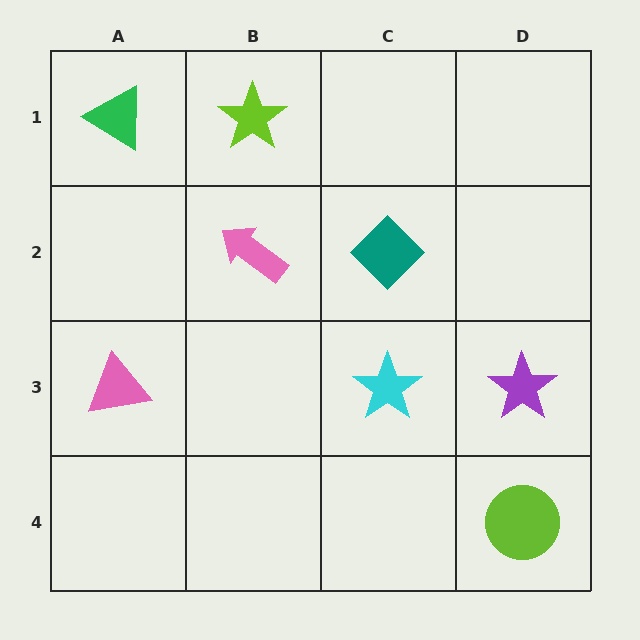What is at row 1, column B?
A lime star.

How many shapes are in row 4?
1 shape.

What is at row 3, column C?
A cyan star.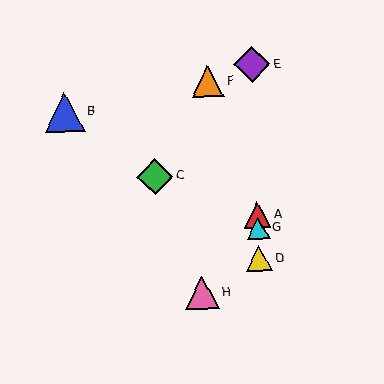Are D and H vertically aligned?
No, D is at x≈259 and H is at x≈202.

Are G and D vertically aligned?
Yes, both are at x≈258.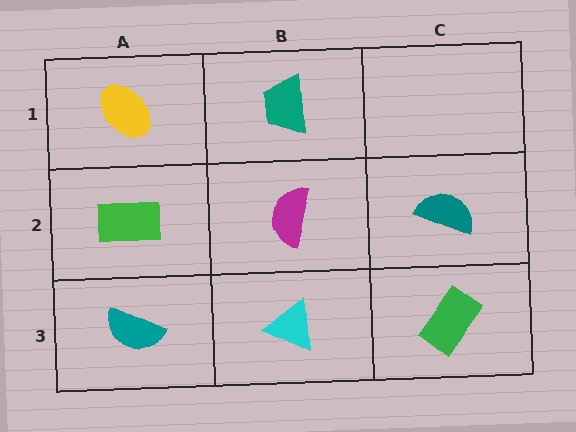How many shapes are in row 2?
3 shapes.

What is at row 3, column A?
A teal semicircle.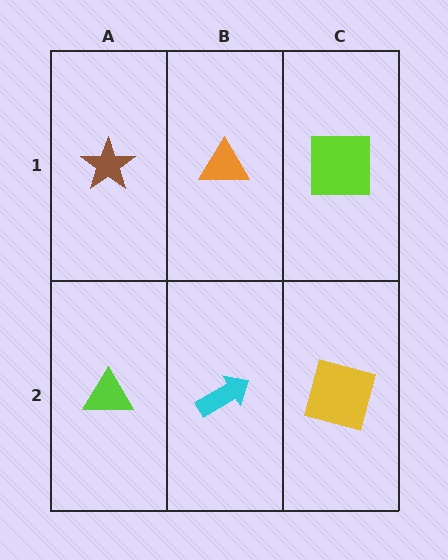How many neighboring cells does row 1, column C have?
2.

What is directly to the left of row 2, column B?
A lime triangle.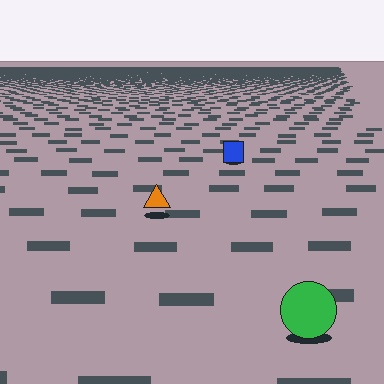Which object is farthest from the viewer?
The blue square is farthest from the viewer. It appears smaller and the ground texture around it is denser.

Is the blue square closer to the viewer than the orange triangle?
No. The orange triangle is closer — you can tell from the texture gradient: the ground texture is coarser near it.